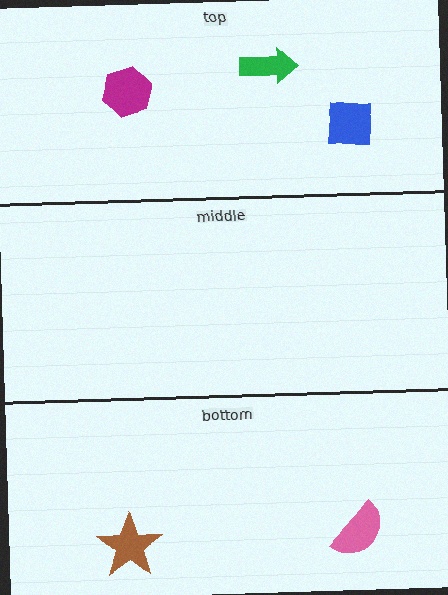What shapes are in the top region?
The green arrow, the magenta hexagon, the blue square.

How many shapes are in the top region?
3.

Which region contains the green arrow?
The top region.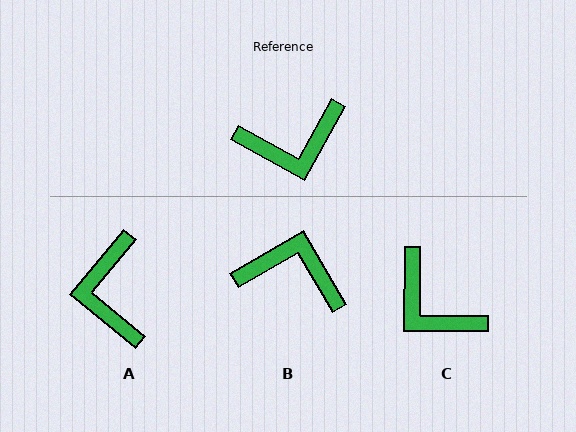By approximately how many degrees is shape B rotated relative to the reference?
Approximately 149 degrees counter-clockwise.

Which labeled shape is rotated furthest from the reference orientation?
B, about 149 degrees away.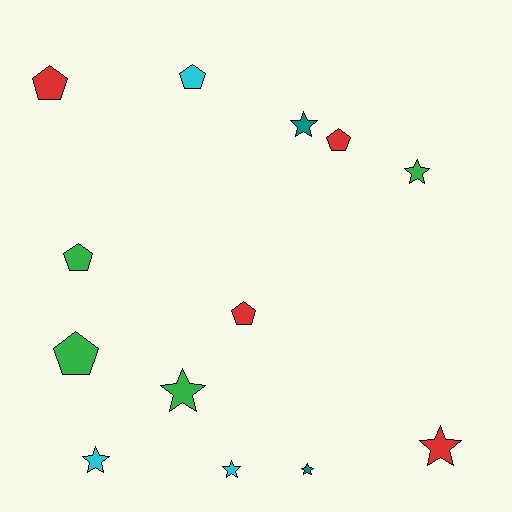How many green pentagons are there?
There are 2 green pentagons.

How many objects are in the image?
There are 13 objects.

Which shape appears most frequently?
Star, with 7 objects.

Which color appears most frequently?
Green, with 4 objects.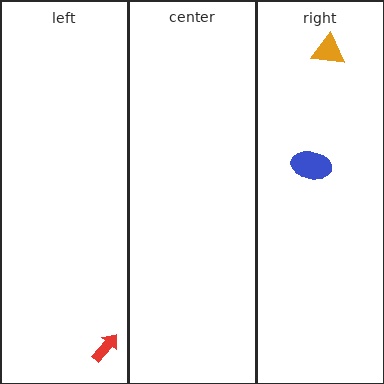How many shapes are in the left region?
1.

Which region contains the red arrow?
The left region.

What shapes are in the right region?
The orange triangle, the blue ellipse.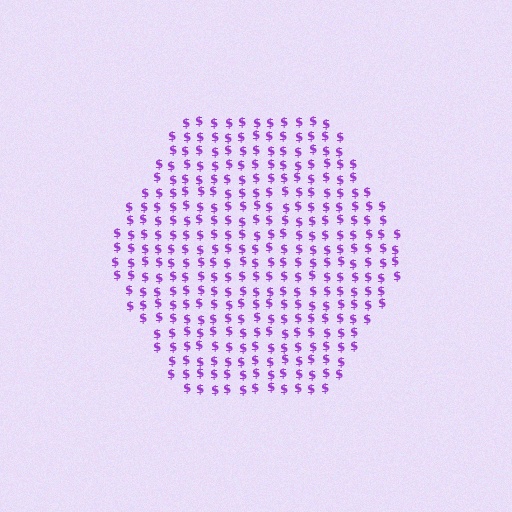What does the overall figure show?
The overall figure shows a hexagon.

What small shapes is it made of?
It is made of small dollar signs.